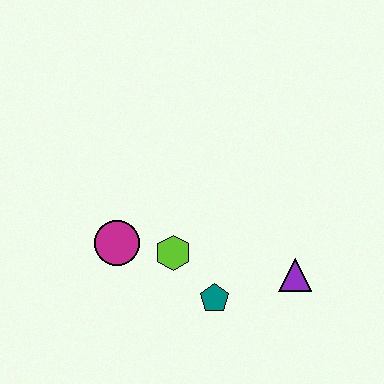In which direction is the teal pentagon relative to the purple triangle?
The teal pentagon is to the left of the purple triangle.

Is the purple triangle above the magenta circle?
No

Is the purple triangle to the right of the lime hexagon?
Yes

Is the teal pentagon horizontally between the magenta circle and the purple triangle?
Yes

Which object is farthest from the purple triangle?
The magenta circle is farthest from the purple triangle.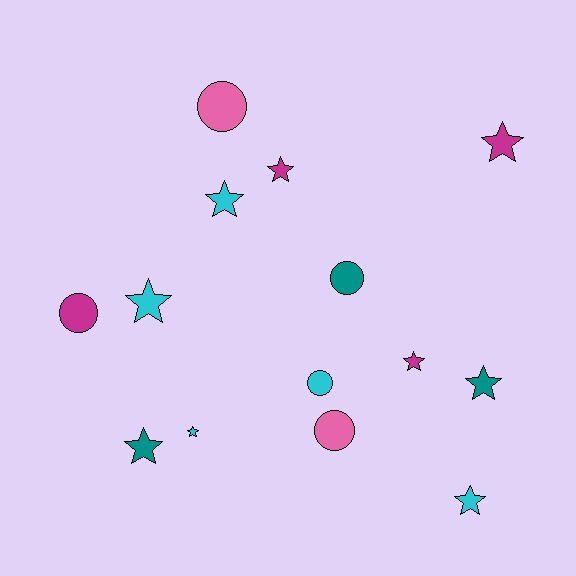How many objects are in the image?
There are 14 objects.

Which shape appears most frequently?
Star, with 9 objects.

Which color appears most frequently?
Cyan, with 5 objects.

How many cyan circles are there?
There is 1 cyan circle.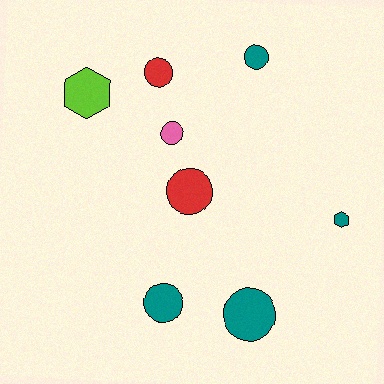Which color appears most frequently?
Teal, with 4 objects.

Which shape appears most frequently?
Circle, with 6 objects.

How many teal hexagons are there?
There is 1 teal hexagon.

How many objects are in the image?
There are 8 objects.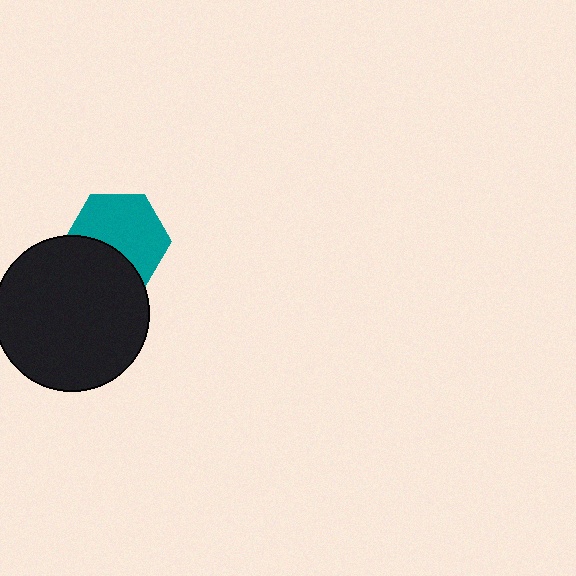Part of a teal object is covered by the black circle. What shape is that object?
It is a hexagon.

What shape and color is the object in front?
The object in front is a black circle.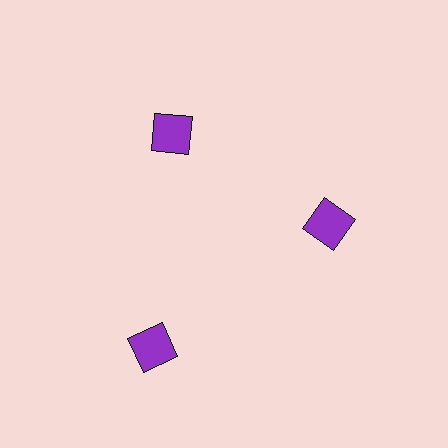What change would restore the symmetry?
The symmetry would be restored by moving it inward, back onto the ring so that all 3 squares sit at equal angles and equal distance from the center.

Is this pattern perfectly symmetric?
No. The 3 purple squares are arranged in a ring, but one element near the 7 o'clock position is pushed outward from the center, breaking the 3-fold rotational symmetry.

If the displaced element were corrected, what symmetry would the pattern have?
It would have 3-fold rotational symmetry — the pattern would map onto itself every 120 degrees.